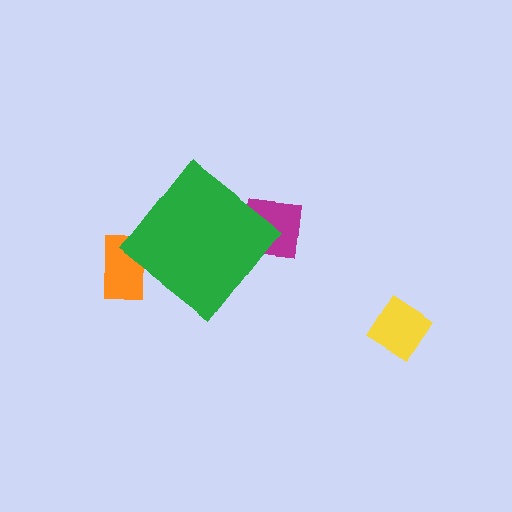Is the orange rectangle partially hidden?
Yes, the orange rectangle is partially hidden behind the green diamond.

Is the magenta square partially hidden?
Yes, the magenta square is partially hidden behind the green diamond.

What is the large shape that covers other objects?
A green diamond.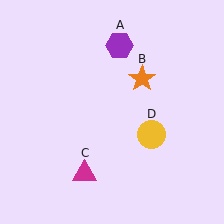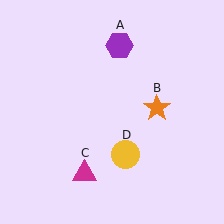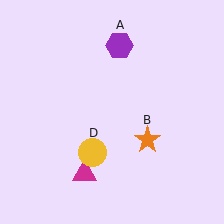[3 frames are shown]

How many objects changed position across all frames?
2 objects changed position: orange star (object B), yellow circle (object D).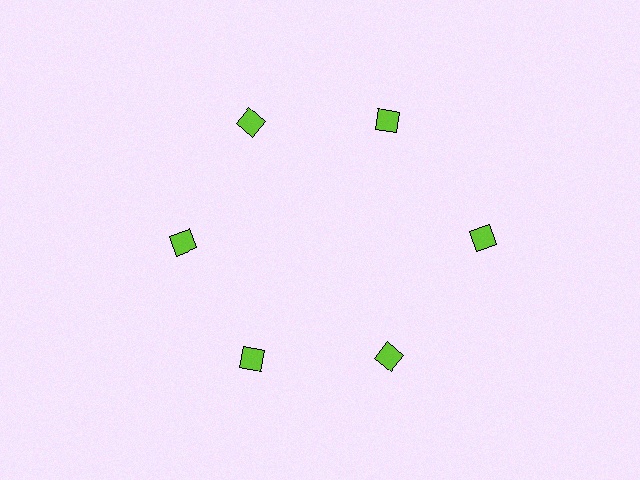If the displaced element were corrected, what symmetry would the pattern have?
It would have 6-fold rotational symmetry — the pattern would map onto itself every 60 degrees.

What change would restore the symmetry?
The symmetry would be restored by moving it inward, back onto the ring so that all 6 squares sit at equal angles and equal distance from the center.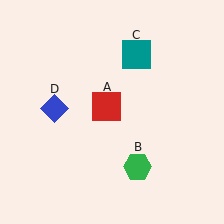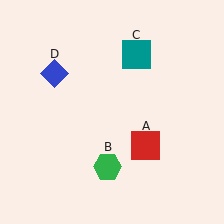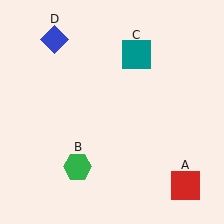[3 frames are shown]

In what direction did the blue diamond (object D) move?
The blue diamond (object D) moved up.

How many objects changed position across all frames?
3 objects changed position: red square (object A), green hexagon (object B), blue diamond (object D).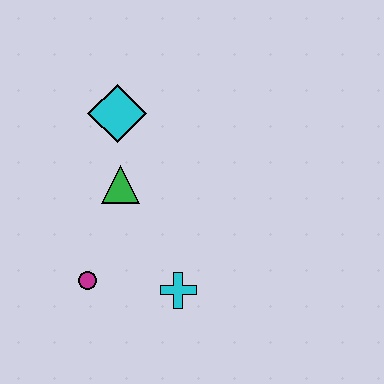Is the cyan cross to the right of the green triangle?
Yes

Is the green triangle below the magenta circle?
No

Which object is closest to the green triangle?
The cyan diamond is closest to the green triangle.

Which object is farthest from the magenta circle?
The cyan diamond is farthest from the magenta circle.